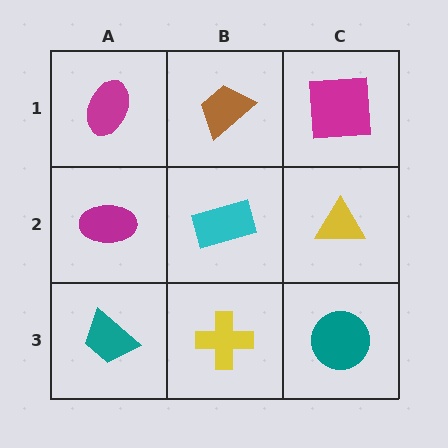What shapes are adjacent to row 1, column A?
A magenta ellipse (row 2, column A), a brown trapezoid (row 1, column B).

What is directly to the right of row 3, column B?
A teal circle.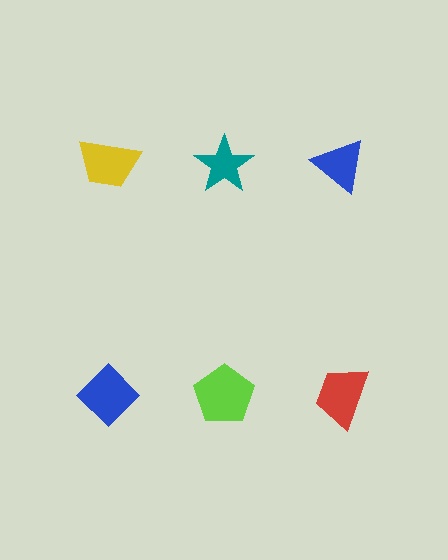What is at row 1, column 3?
A blue triangle.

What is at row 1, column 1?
A yellow trapezoid.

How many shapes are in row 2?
3 shapes.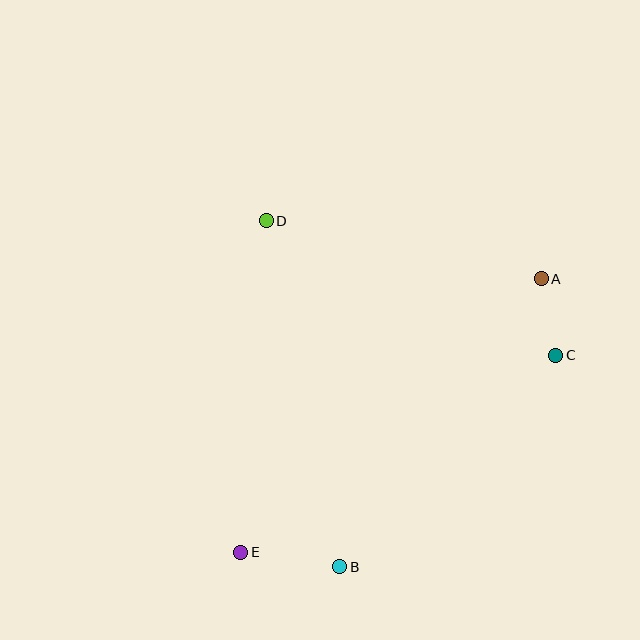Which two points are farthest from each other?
Points A and E are farthest from each other.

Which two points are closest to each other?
Points A and C are closest to each other.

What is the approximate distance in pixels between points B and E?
The distance between B and E is approximately 100 pixels.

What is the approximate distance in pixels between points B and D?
The distance between B and D is approximately 353 pixels.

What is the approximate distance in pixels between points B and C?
The distance between B and C is approximately 302 pixels.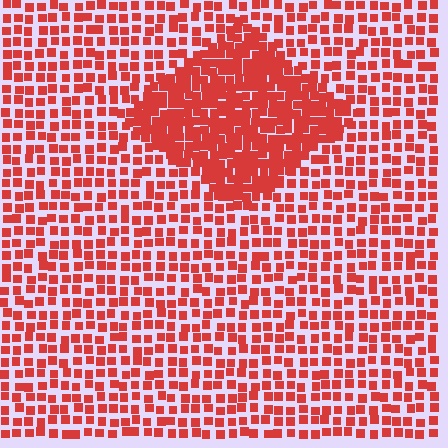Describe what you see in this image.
The image contains small red elements arranged at two different densities. A diamond-shaped region is visible where the elements are more densely packed than the surrounding area.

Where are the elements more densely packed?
The elements are more densely packed inside the diamond boundary.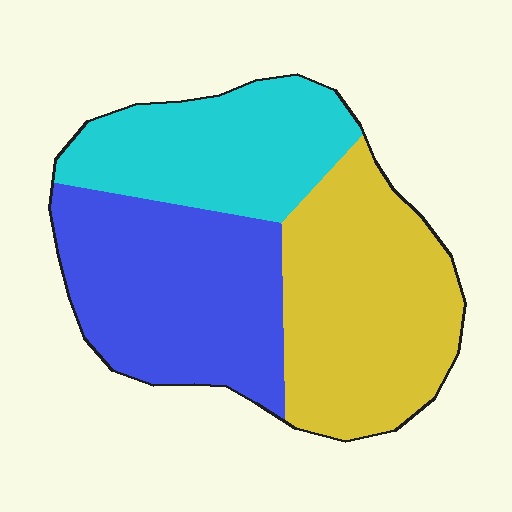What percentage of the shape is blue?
Blue takes up about three eighths (3/8) of the shape.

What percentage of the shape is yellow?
Yellow covers 37% of the shape.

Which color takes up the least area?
Cyan, at roughly 25%.